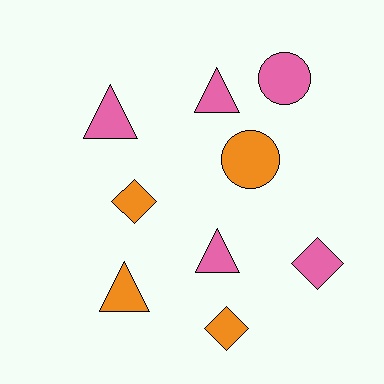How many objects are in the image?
There are 9 objects.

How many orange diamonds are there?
There are 2 orange diamonds.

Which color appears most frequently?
Pink, with 5 objects.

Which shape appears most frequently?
Triangle, with 4 objects.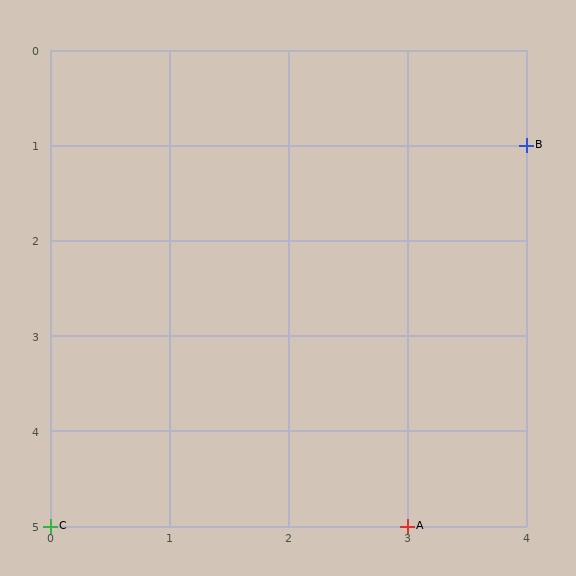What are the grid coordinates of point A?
Point A is at grid coordinates (3, 5).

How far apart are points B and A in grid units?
Points B and A are 1 column and 4 rows apart (about 4.1 grid units diagonally).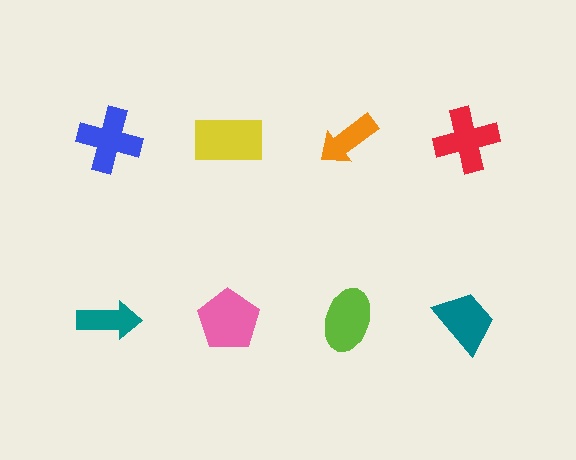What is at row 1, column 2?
A yellow rectangle.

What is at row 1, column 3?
An orange arrow.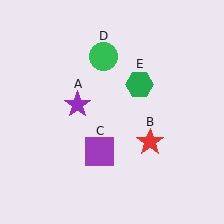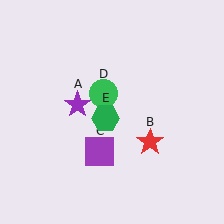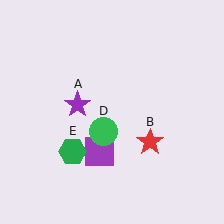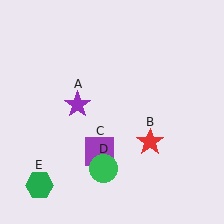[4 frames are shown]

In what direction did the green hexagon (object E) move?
The green hexagon (object E) moved down and to the left.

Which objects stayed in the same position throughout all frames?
Purple star (object A) and red star (object B) and purple square (object C) remained stationary.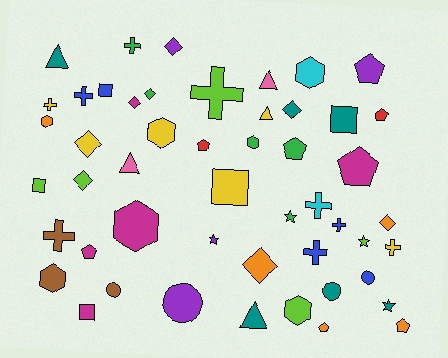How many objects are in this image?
There are 50 objects.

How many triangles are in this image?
There are 5 triangles.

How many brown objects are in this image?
There are 3 brown objects.